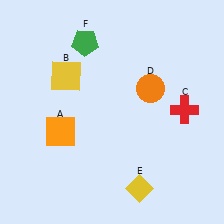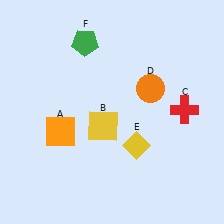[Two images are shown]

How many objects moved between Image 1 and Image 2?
2 objects moved between the two images.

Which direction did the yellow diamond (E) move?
The yellow diamond (E) moved up.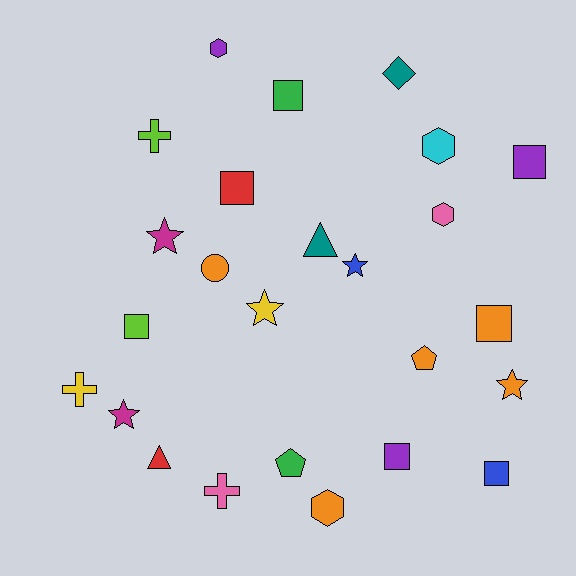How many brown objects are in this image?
There are no brown objects.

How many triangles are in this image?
There are 2 triangles.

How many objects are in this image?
There are 25 objects.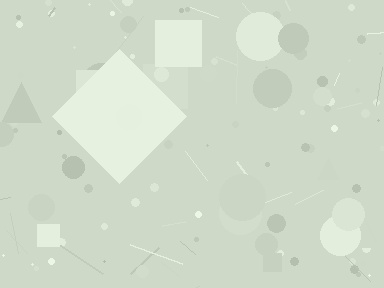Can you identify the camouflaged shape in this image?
The camouflaged shape is a diamond.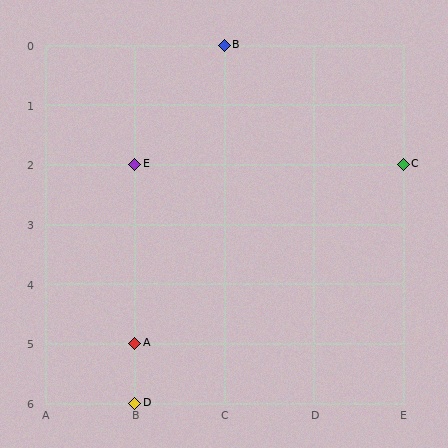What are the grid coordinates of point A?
Point A is at grid coordinates (B, 5).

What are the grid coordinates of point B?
Point B is at grid coordinates (C, 0).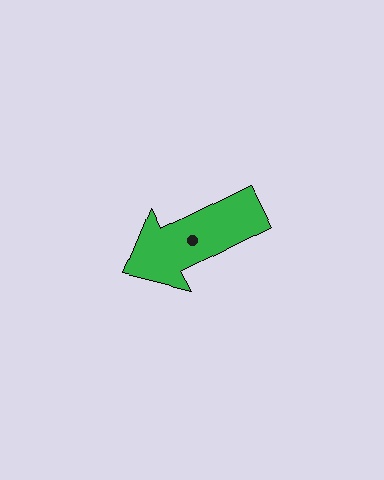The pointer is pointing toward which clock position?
Roughly 8 o'clock.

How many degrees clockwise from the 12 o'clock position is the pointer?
Approximately 243 degrees.